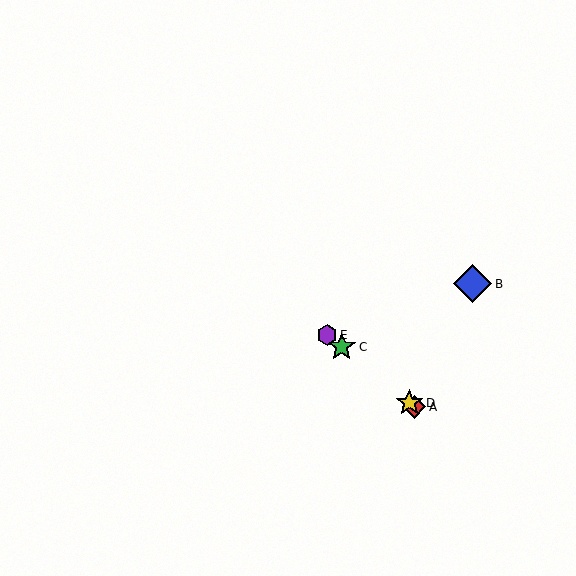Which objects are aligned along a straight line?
Objects A, C, D, E are aligned along a straight line.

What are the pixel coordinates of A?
Object A is at (414, 407).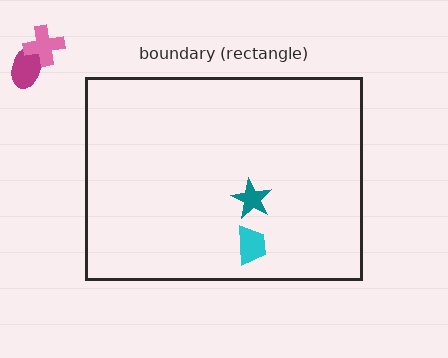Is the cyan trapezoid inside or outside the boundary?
Inside.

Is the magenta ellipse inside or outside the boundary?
Outside.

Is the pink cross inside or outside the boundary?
Outside.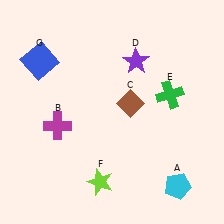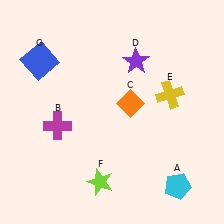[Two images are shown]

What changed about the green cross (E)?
In Image 1, E is green. In Image 2, it changed to yellow.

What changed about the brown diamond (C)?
In Image 1, C is brown. In Image 2, it changed to orange.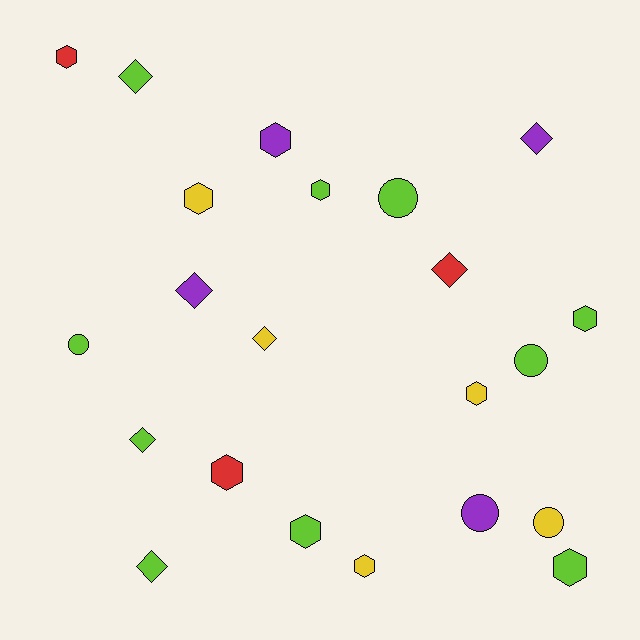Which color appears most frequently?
Lime, with 10 objects.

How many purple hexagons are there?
There is 1 purple hexagon.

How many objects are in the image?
There are 22 objects.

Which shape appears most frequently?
Hexagon, with 10 objects.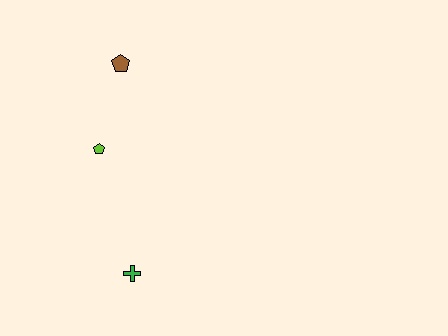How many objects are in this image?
There are 3 objects.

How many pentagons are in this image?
There are 2 pentagons.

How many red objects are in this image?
There are no red objects.